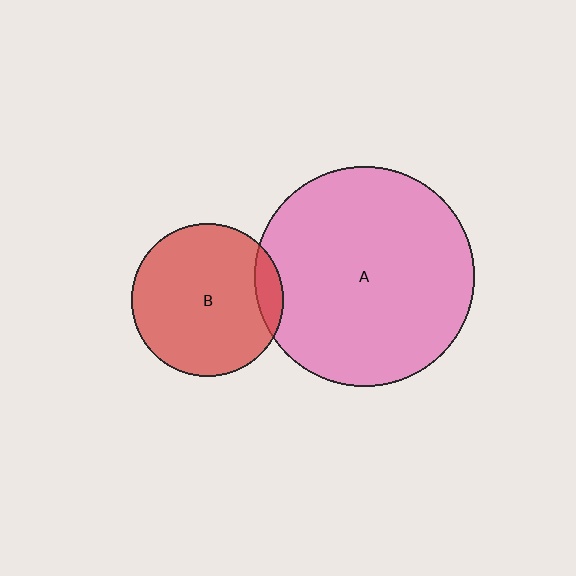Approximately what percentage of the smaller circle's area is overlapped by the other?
Approximately 10%.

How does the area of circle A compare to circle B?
Approximately 2.1 times.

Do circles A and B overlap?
Yes.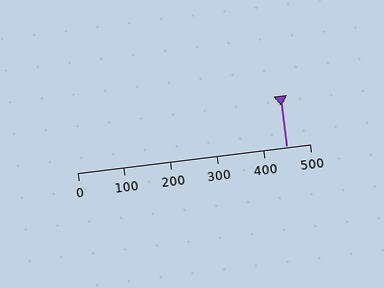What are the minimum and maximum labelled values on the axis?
The axis runs from 0 to 500.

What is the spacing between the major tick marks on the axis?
The major ticks are spaced 100 apart.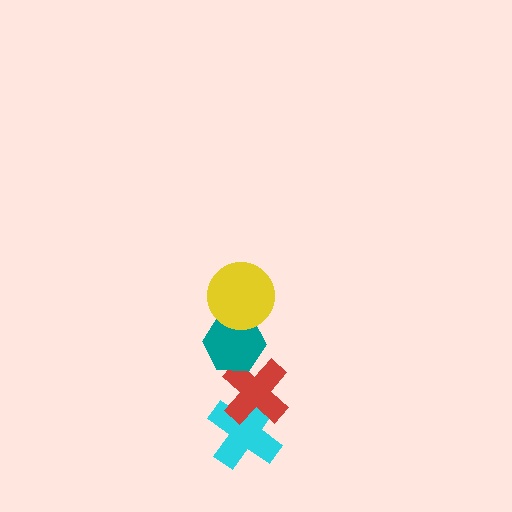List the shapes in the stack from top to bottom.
From top to bottom: the yellow circle, the teal hexagon, the red cross, the cyan cross.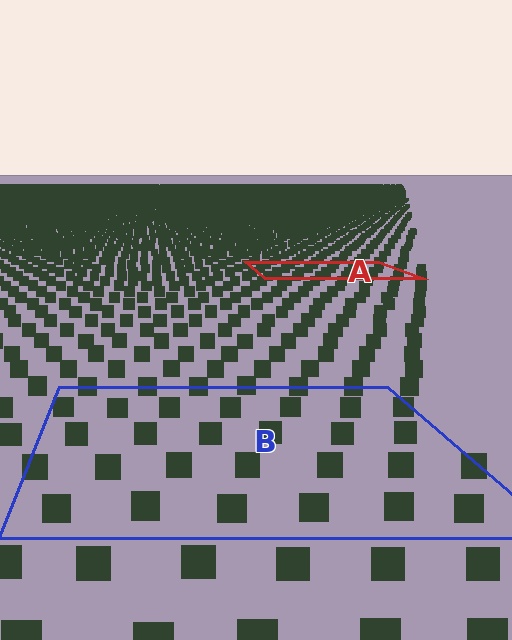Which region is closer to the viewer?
Region B is closer. The texture elements there are larger and more spread out.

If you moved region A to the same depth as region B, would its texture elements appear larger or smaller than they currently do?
They would appear larger. At a closer depth, the same texture elements are projected at a bigger on-screen size.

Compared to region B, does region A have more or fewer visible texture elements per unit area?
Region A has more texture elements per unit area — they are packed more densely because it is farther away.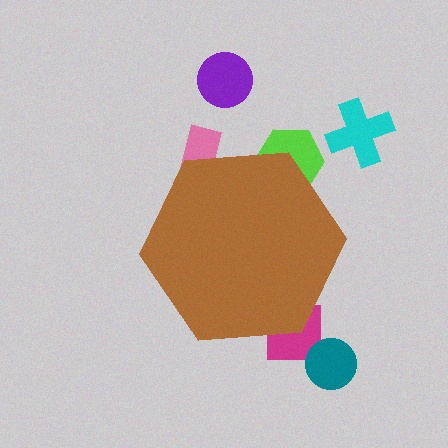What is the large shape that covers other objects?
A brown hexagon.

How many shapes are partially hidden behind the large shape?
3 shapes are partially hidden.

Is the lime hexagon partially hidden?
Yes, the lime hexagon is partially hidden behind the brown hexagon.